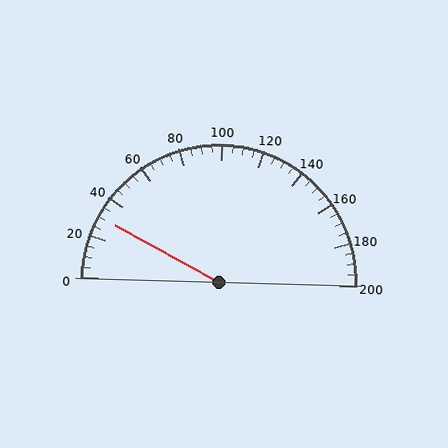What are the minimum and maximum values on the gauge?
The gauge ranges from 0 to 200.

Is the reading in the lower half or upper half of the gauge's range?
The reading is in the lower half of the range (0 to 200).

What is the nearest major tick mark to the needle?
The nearest major tick mark is 40.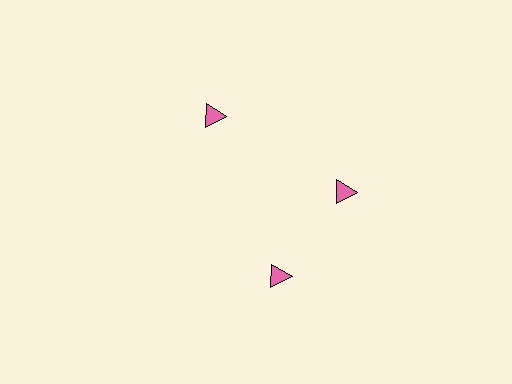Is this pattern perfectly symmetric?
No. The 3 pink triangles are arranged in a ring, but one element near the 7 o'clock position is rotated out of alignment along the ring, breaking the 3-fold rotational symmetry.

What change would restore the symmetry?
The symmetry would be restored by rotating it back into even spacing with its neighbors so that all 3 triangles sit at equal angles and equal distance from the center.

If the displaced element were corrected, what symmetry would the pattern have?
It would have 3-fold rotational symmetry — the pattern would map onto itself every 120 degrees.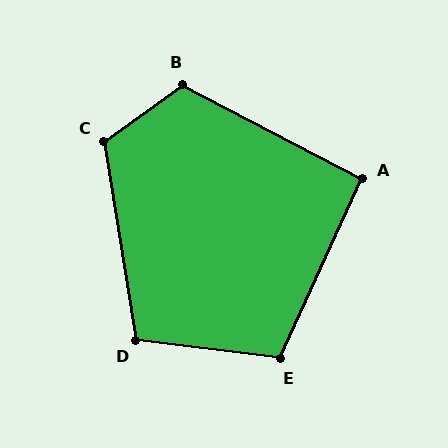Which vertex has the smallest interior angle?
A, at approximately 93 degrees.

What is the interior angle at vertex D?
Approximately 107 degrees (obtuse).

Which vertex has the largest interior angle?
C, at approximately 117 degrees.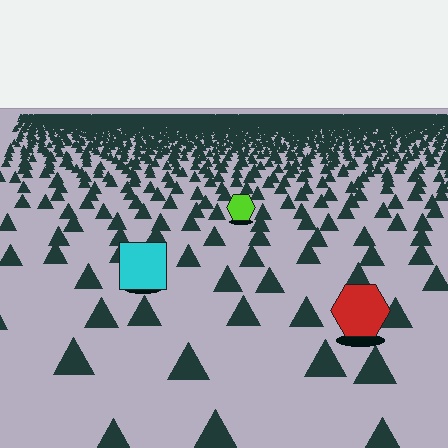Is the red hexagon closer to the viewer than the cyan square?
Yes. The red hexagon is closer — you can tell from the texture gradient: the ground texture is coarser near it.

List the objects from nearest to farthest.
From nearest to farthest: the red hexagon, the cyan square, the lime hexagon.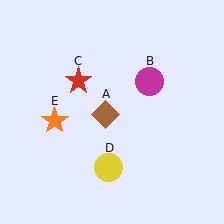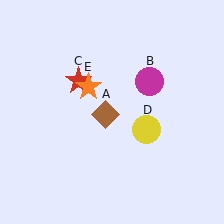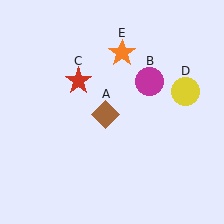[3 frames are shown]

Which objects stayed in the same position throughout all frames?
Brown diamond (object A) and magenta circle (object B) and red star (object C) remained stationary.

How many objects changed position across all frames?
2 objects changed position: yellow circle (object D), orange star (object E).